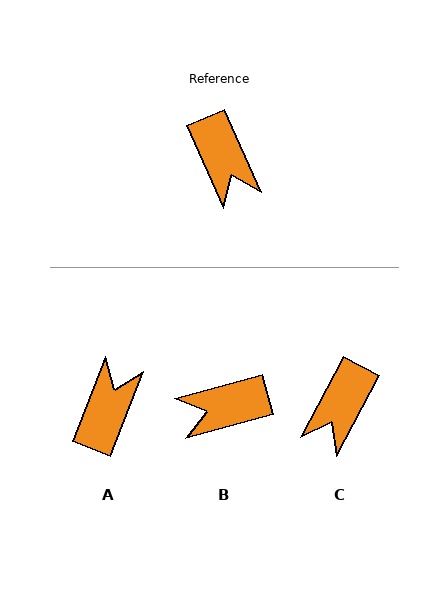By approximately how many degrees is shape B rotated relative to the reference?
Approximately 99 degrees clockwise.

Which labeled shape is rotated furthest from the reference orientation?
A, about 135 degrees away.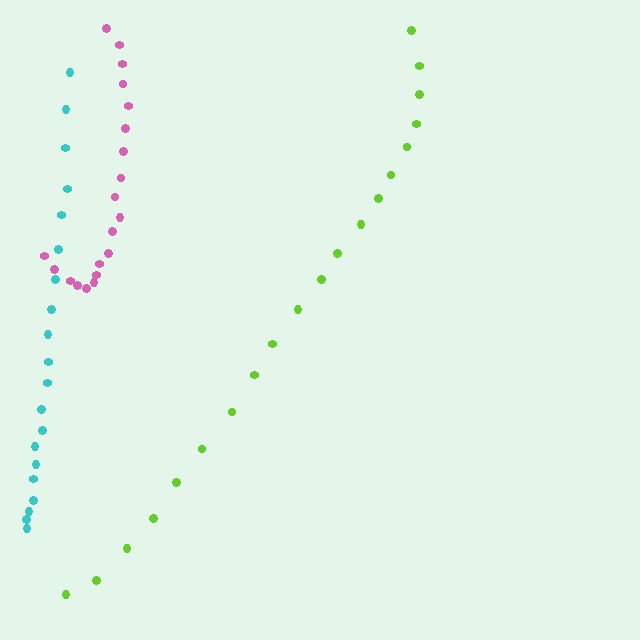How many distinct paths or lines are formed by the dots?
There are 3 distinct paths.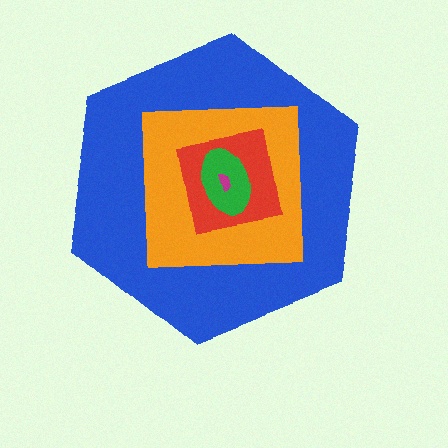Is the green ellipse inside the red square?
Yes.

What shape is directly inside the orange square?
The red square.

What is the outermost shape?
The blue hexagon.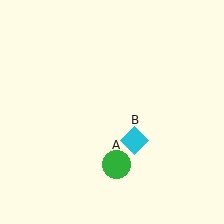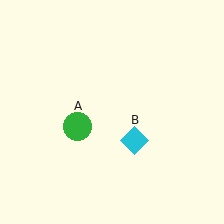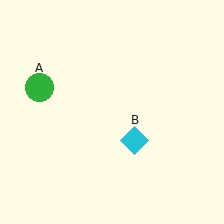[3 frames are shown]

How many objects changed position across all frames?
1 object changed position: green circle (object A).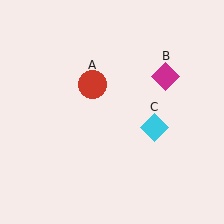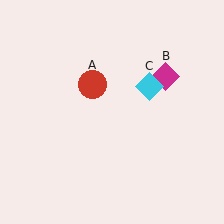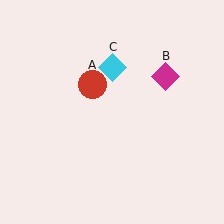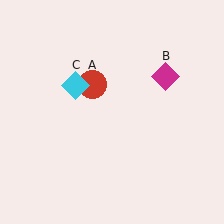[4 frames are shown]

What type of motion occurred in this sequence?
The cyan diamond (object C) rotated counterclockwise around the center of the scene.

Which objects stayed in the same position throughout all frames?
Red circle (object A) and magenta diamond (object B) remained stationary.